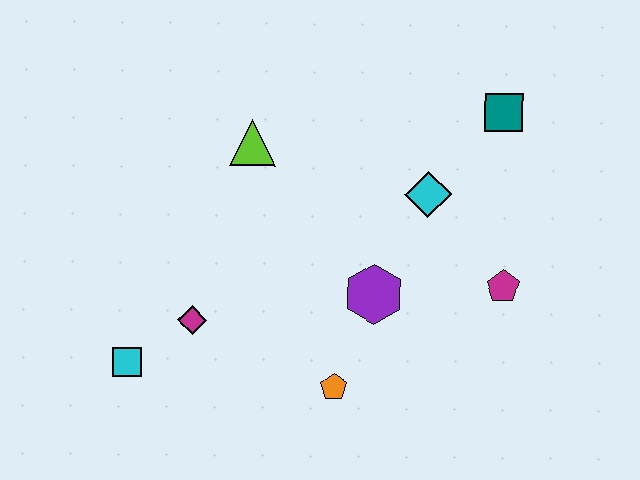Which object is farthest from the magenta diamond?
The teal square is farthest from the magenta diamond.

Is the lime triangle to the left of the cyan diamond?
Yes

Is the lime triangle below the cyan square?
No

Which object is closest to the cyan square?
The magenta diamond is closest to the cyan square.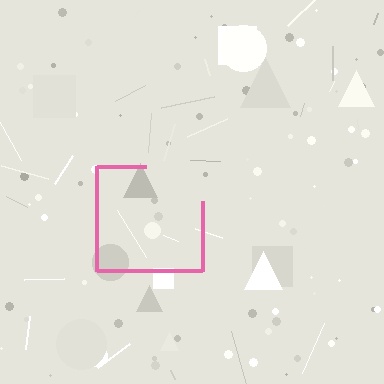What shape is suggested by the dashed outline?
The dashed outline suggests a square.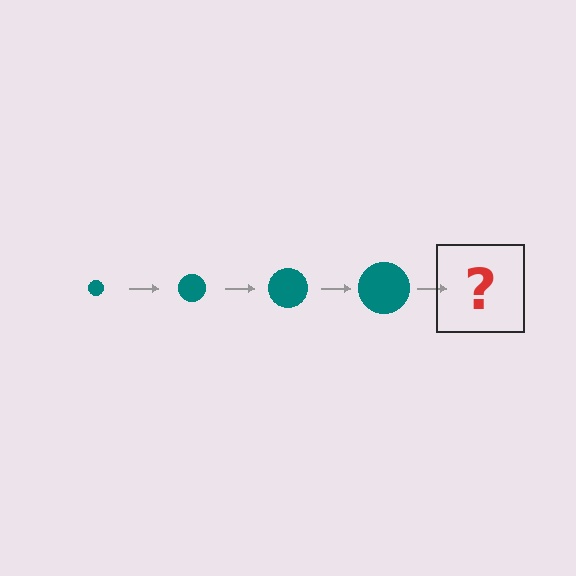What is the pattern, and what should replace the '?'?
The pattern is that the circle gets progressively larger each step. The '?' should be a teal circle, larger than the previous one.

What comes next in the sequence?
The next element should be a teal circle, larger than the previous one.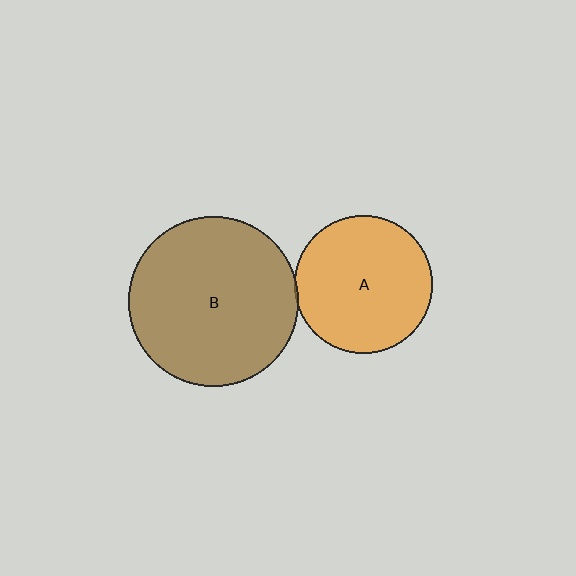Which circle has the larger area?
Circle B (brown).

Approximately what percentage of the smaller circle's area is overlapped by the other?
Approximately 5%.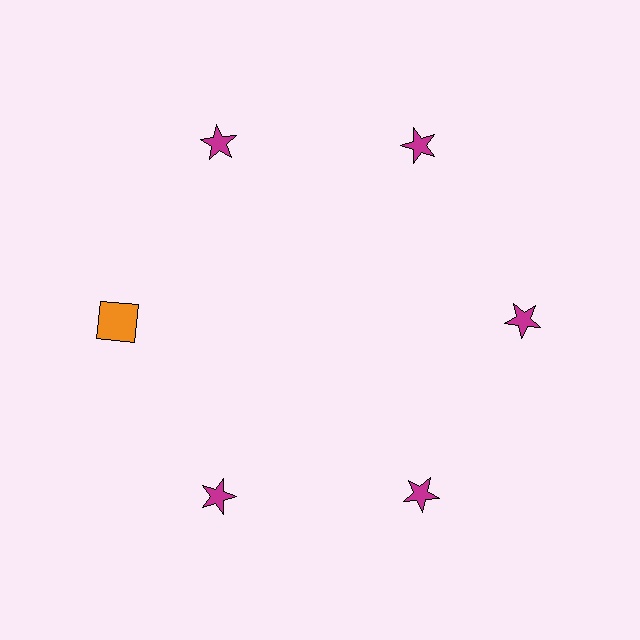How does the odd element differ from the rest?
It differs in both color (orange instead of magenta) and shape (square instead of star).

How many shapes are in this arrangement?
There are 6 shapes arranged in a ring pattern.